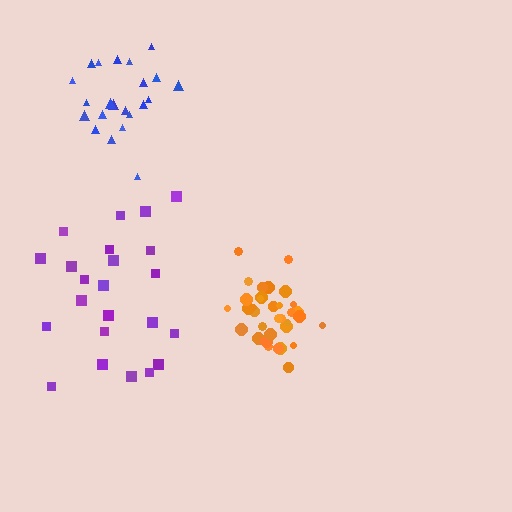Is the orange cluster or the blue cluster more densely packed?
Orange.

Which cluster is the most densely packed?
Orange.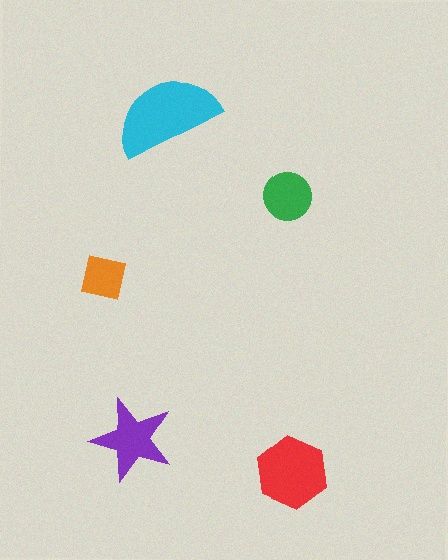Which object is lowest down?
The red hexagon is bottommost.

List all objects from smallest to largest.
The orange square, the green circle, the purple star, the red hexagon, the cyan semicircle.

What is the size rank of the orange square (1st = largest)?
5th.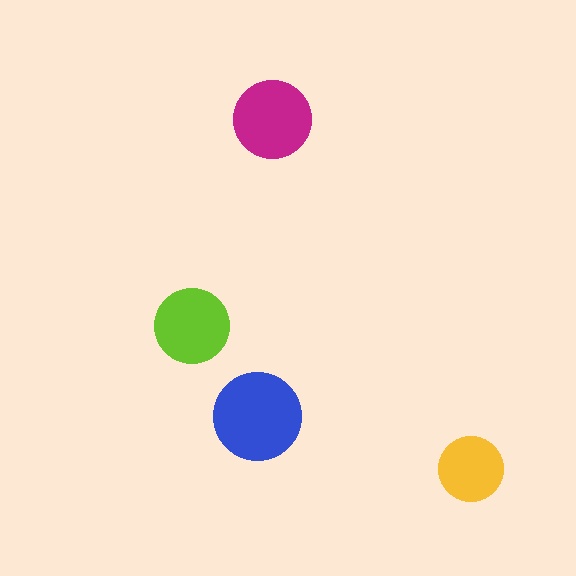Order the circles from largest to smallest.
the blue one, the magenta one, the lime one, the yellow one.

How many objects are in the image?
There are 4 objects in the image.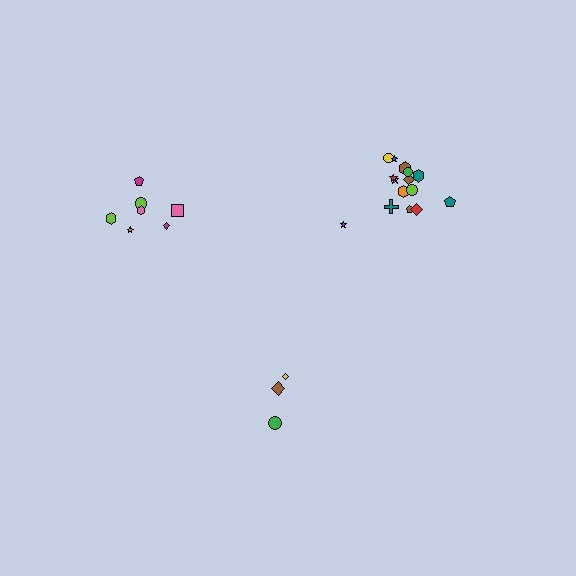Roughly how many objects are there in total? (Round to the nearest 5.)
Roughly 25 objects in total.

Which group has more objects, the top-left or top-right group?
The top-right group.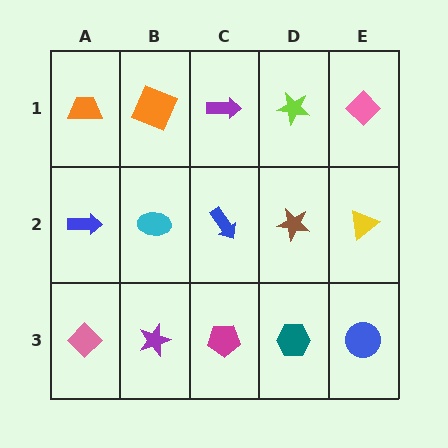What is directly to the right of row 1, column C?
A lime star.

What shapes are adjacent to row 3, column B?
A cyan ellipse (row 2, column B), a pink diamond (row 3, column A), a magenta pentagon (row 3, column C).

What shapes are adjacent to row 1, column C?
A blue arrow (row 2, column C), an orange square (row 1, column B), a lime star (row 1, column D).